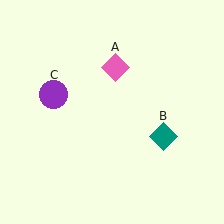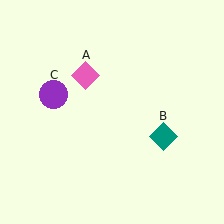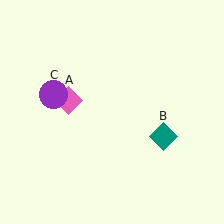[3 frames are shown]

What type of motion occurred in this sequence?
The pink diamond (object A) rotated counterclockwise around the center of the scene.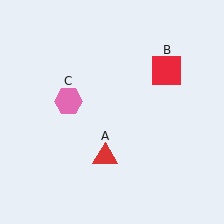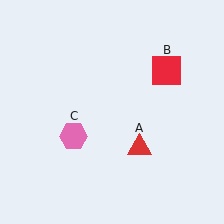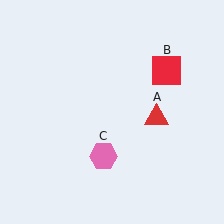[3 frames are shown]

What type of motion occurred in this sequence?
The red triangle (object A), pink hexagon (object C) rotated counterclockwise around the center of the scene.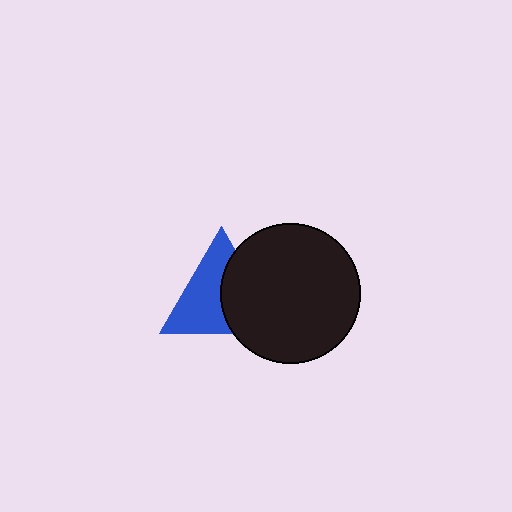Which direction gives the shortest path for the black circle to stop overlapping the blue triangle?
Moving right gives the shortest separation.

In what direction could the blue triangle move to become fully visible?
The blue triangle could move left. That would shift it out from behind the black circle entirely.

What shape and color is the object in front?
The object in front is a black circle.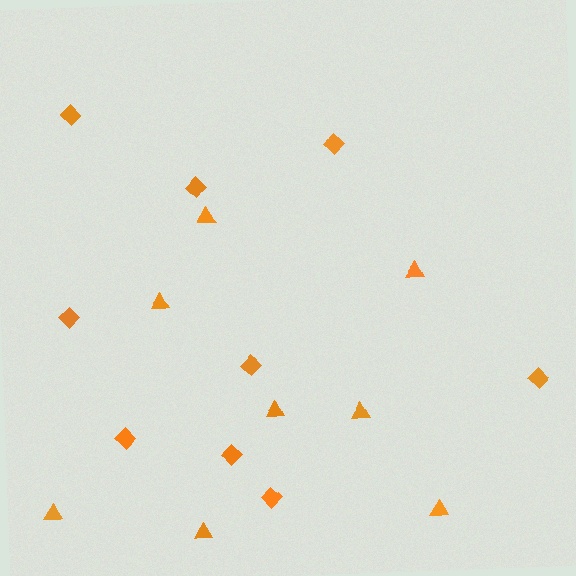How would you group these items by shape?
There are 2 groups: one group of diamonds (9) and one group of triangles (8).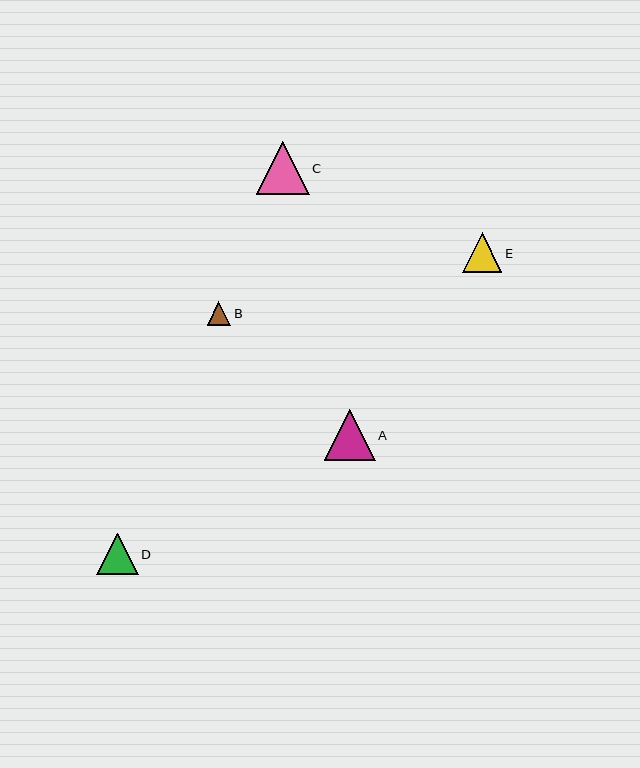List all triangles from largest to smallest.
From largest to smallest: C, A, D, E, B.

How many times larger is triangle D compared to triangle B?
Triangle D is approximately 1.7 times the size of triangle B.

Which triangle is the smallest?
Triangle B is the smallest with a size of approximately 24 pixels.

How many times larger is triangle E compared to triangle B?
Triangle E is approximately 1.7 times the size of triangle B.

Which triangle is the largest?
Triangle C is the largest with a size of approximately 53 pixels.